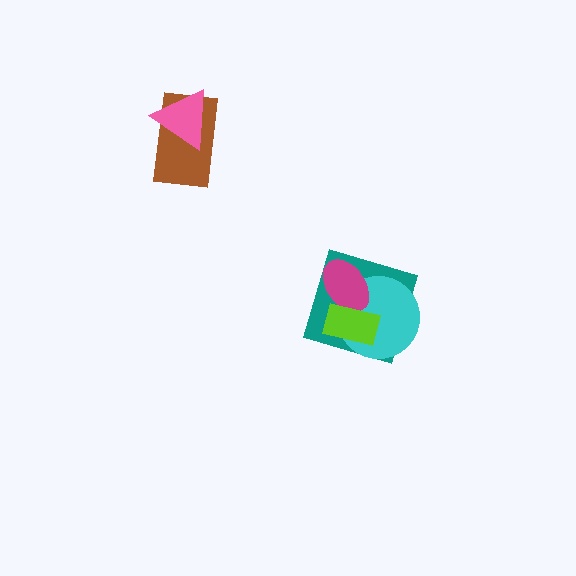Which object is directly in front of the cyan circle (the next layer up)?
The magenta ellipse is directly in front of the cyan circle.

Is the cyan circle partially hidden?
Yes, it is partially covered by another shape.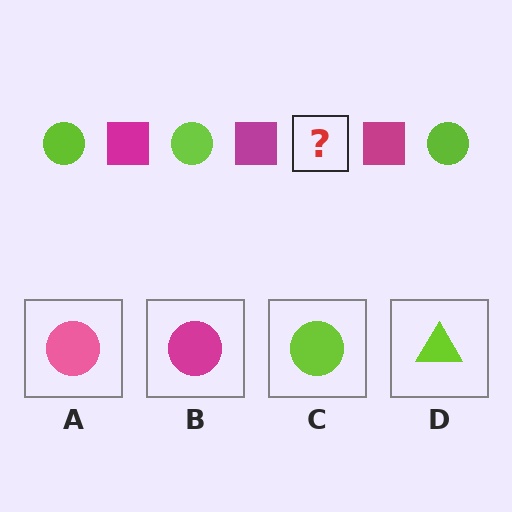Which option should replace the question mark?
Option C.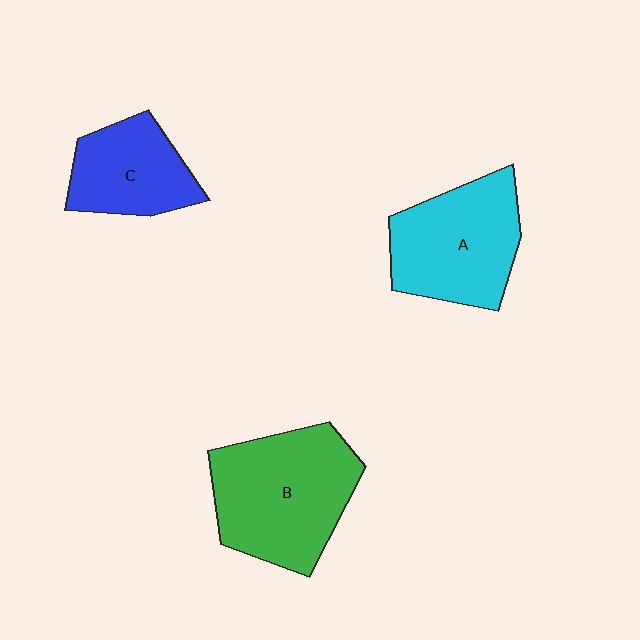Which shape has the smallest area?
Shape C (blue).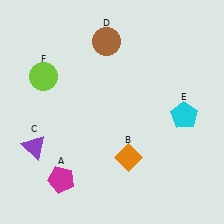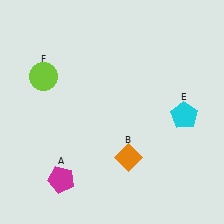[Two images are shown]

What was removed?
The brown circle (D), the purple triangle (C) were removed in Image 2.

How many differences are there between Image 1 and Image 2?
There are 2 differences between the two images.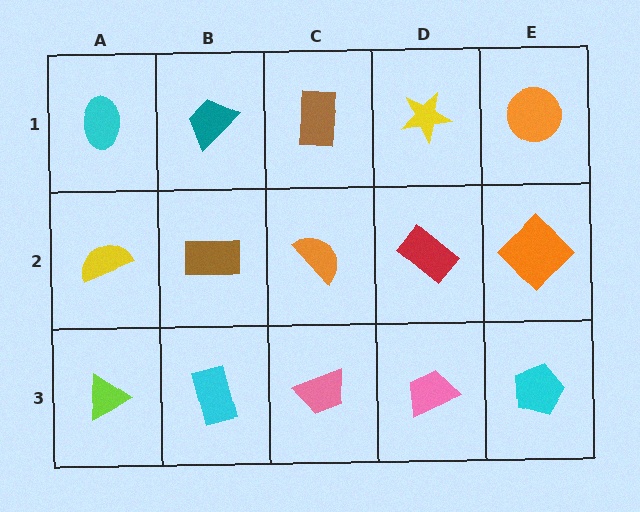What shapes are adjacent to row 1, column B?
A brown rectangle (row 2, column B), a cyan ellipse (row 1, column A), a brown rectangle (row 1, column C).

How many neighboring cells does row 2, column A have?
3.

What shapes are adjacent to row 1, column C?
An orange semicircle (row 2, column C), a teal trapezoid (row 1, column B), a yellow star (row 1, column D).